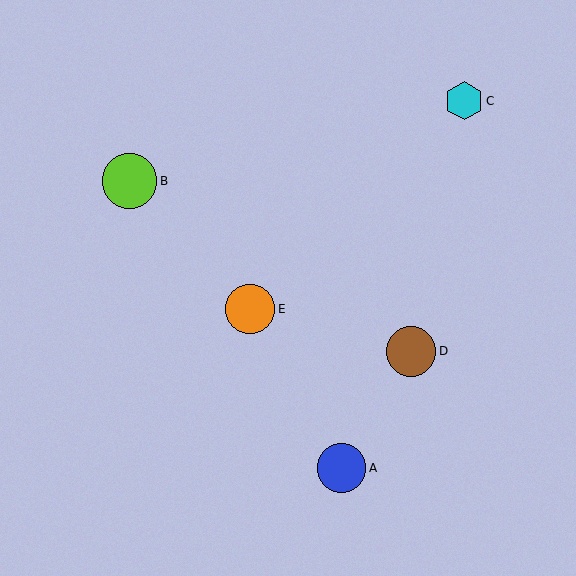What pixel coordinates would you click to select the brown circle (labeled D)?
Click at (411, 351) to select the brown circle D.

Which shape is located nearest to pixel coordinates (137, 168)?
The lime circle (labeled B) at (130, 181) is nearest to that location.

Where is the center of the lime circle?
The center of the lime circle is at (130, 181).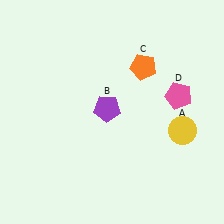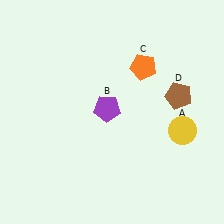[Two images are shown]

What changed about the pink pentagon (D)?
In Image 1, D is pink. In Image 2, it changed to brown.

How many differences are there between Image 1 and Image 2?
There is 1 difference between the two images.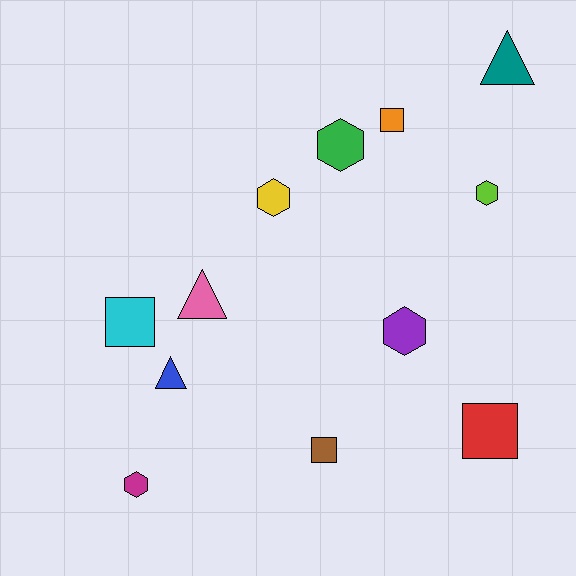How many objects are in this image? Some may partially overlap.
There are 12 objects.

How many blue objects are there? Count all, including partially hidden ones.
There is 1 blue object.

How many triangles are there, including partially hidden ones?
There are 3 triangles.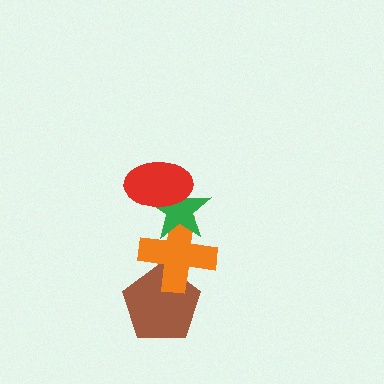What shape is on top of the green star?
The red ellipse is on top of the green star.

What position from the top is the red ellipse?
The red ellipse is 1st from the top.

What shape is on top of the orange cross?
The green star is on top of the orange cross.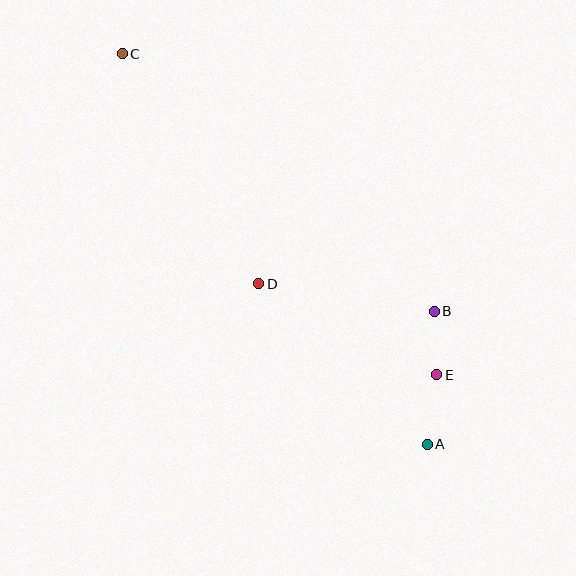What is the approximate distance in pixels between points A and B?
The distance between A and B is approximately 133 pixels.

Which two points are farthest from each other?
Points A and C are farthest from each other.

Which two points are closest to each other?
Points B and E are closest to each other.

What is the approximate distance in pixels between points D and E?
The distance between D and E is approximately 200 pixels.